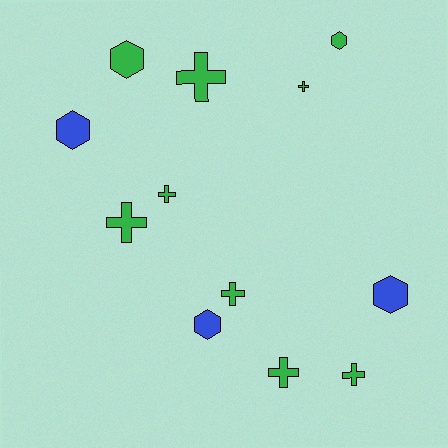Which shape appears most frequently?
Cross, with 7 objects.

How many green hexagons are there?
There are 2 green hexagons.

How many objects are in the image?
There are 12 objects.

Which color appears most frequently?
Green, with 9 objects.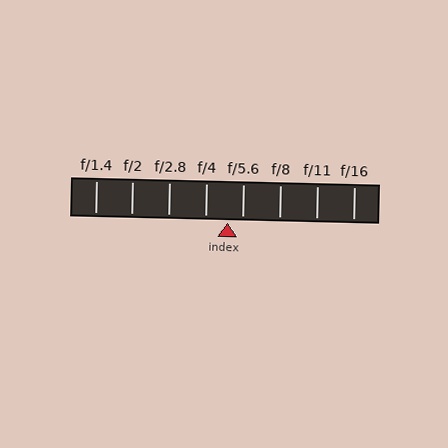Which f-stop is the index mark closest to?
The index mark is closest to f/5.6.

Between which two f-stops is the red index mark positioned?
The index mark is between f/4 and f/5.6.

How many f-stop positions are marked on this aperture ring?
There are 8 f-stop positions marked.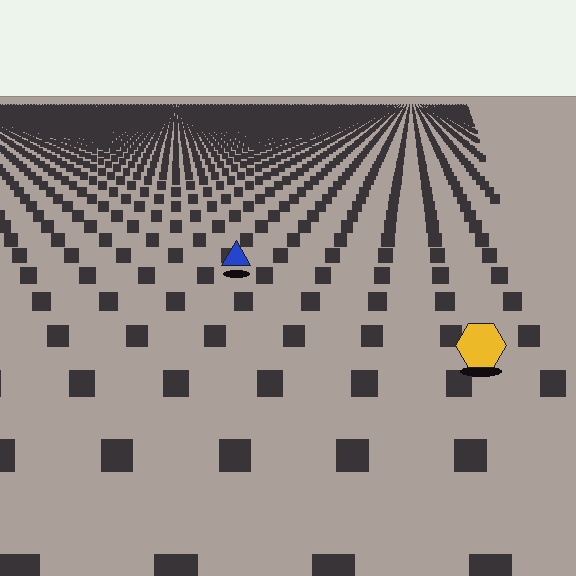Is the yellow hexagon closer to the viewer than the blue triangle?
Yes. The yellow hexagon is closer — you can tell from the texture gradient: the ground texture is coarser near it.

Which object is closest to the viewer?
The yellow hexagon is closest. The texture marks near it are larger and more spread out.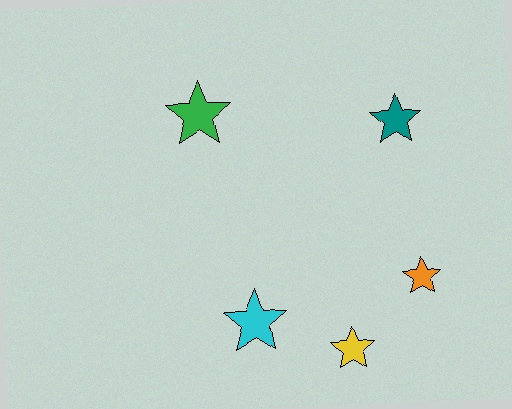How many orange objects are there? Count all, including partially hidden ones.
There is 1 orange object.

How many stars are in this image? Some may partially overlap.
There are 5 stars.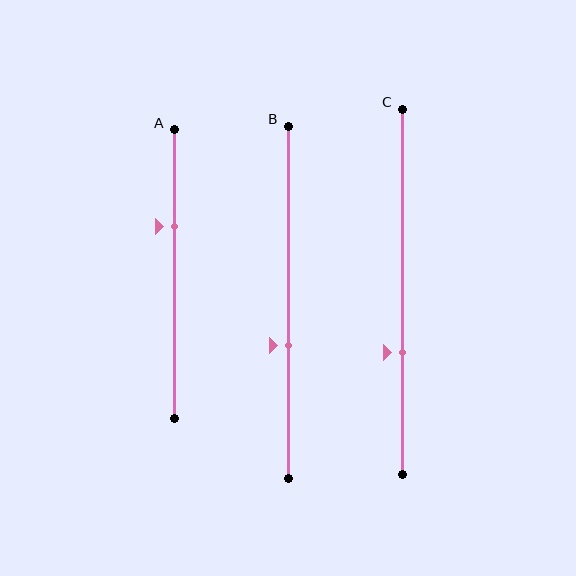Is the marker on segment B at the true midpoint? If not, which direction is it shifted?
No, the marker on segment B is shifted downward by about 12% of the segment length.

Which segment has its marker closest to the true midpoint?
Segment B has its marker closest to the true midpoint.